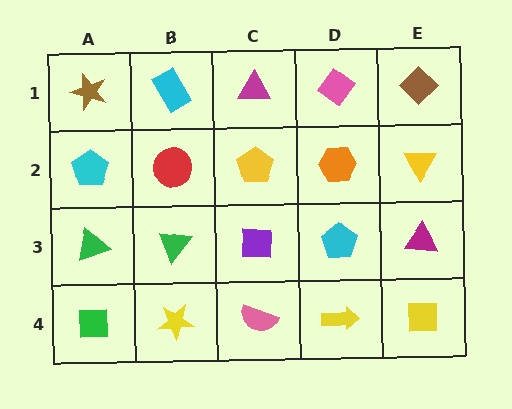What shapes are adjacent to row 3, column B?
A red circle (row 2, column B), a yellow star (row 4, column B), a green triangle (row 3, column A), a purple square (row 3, column C).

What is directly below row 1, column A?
A cyan pentagon.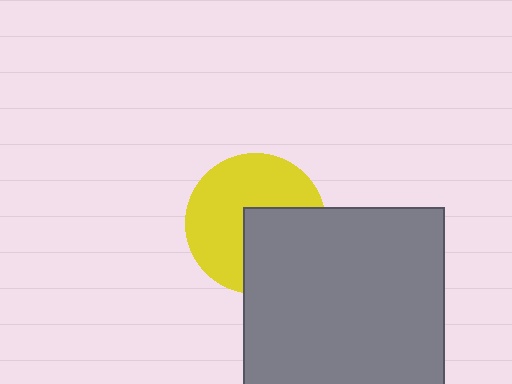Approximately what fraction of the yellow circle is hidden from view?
Roughly 39% of the yellow circle is hidden behind the gray square.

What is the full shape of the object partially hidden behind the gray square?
The partially hidden object is a yellow circle.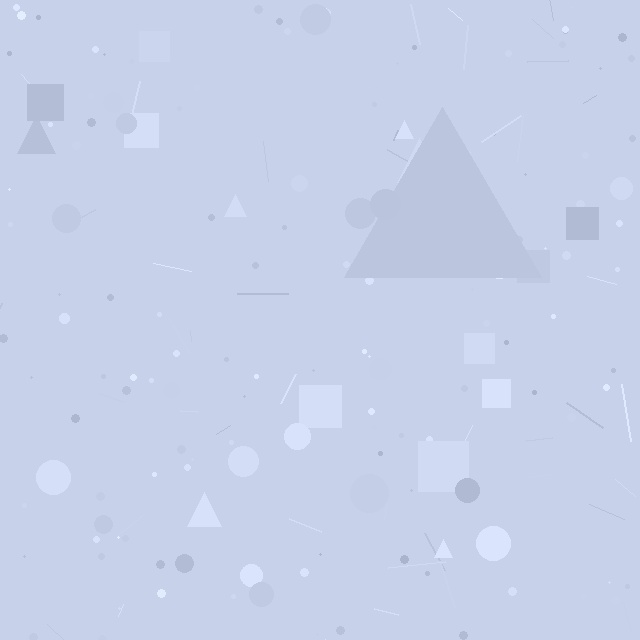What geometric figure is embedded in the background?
A triangle is embedded in the background.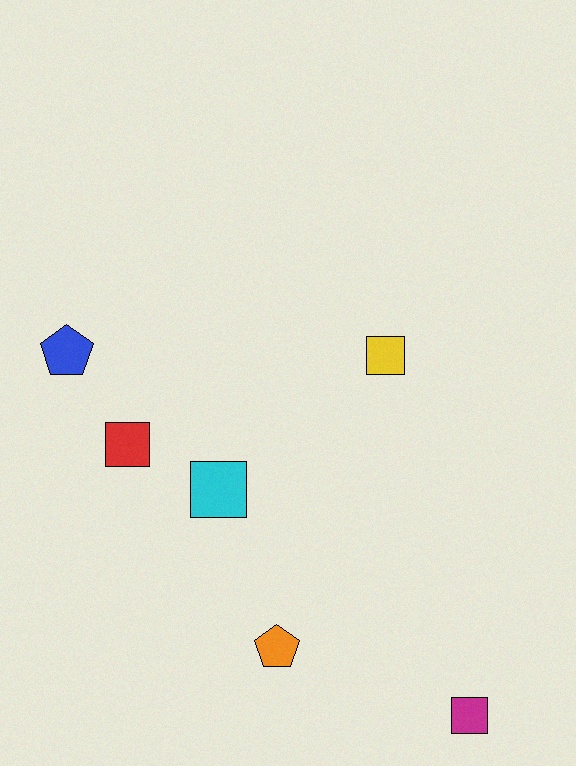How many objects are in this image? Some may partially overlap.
There are 6 objects.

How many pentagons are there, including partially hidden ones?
There are 2 pentagons.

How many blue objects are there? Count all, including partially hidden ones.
There is 1 blue object.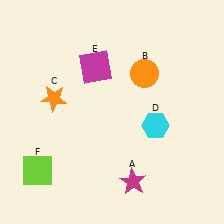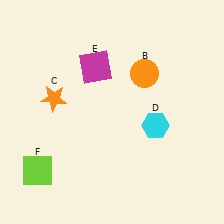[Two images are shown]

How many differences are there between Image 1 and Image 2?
There is 1 difference between the two images.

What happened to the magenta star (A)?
The magenta star (A) was removed in Image 2. It was in the bottom-right area of Image 1.